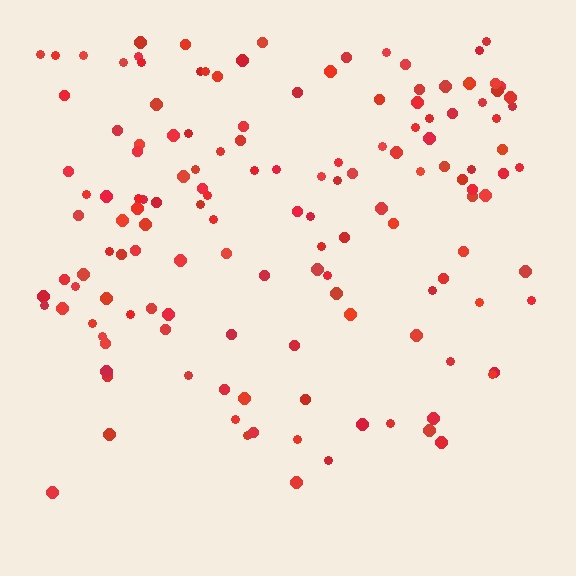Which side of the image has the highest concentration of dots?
The top.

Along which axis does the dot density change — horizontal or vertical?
Vertical.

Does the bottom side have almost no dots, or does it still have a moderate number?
Still a moderate number, just noticeably fewer than the top.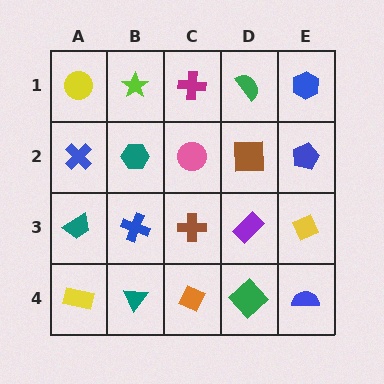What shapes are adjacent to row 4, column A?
A teal trapezoid (row 3, column A), a teal triangle (row 4, column B).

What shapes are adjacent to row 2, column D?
A green semicircle (row 1, column D), a purple rectangle (row 3, column D), a pink circle (row 2, column C), a blue pentagon (row 2, column E).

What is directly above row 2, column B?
A lime star.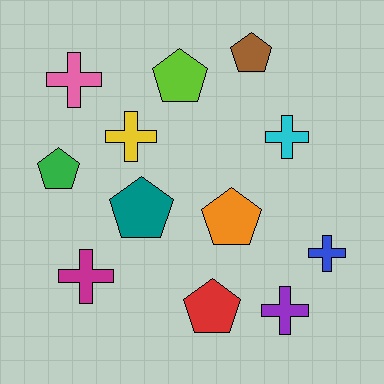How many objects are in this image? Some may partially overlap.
There are 12 objects.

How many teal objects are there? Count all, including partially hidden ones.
There is 1 teal object.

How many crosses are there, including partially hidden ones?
There are 6 crosses.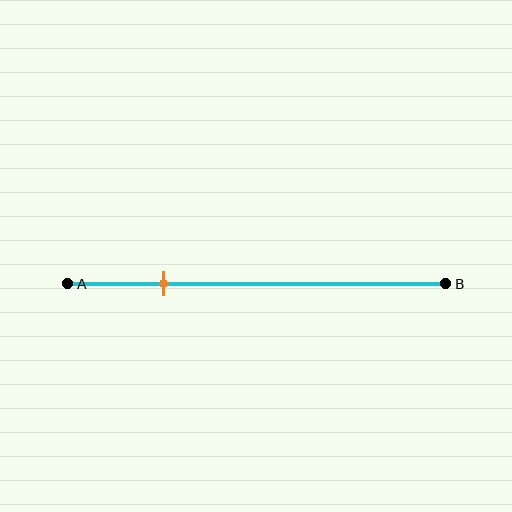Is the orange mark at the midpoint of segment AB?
No, the mark is at about 25% from A, not at the 50% midpoint.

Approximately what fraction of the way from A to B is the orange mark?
The orange mark is approximately 25% of the way from A to B.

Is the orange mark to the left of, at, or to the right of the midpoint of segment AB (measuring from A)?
The orange mark is to the left of the midpoint of segment AB.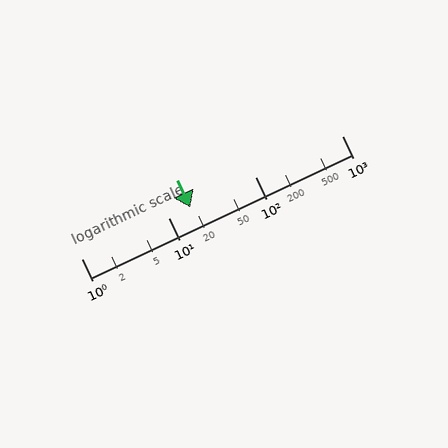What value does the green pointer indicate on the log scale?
The pointer indicates approximately 18.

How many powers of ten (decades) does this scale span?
The scale spans 3 decades, from 1 to 1000.